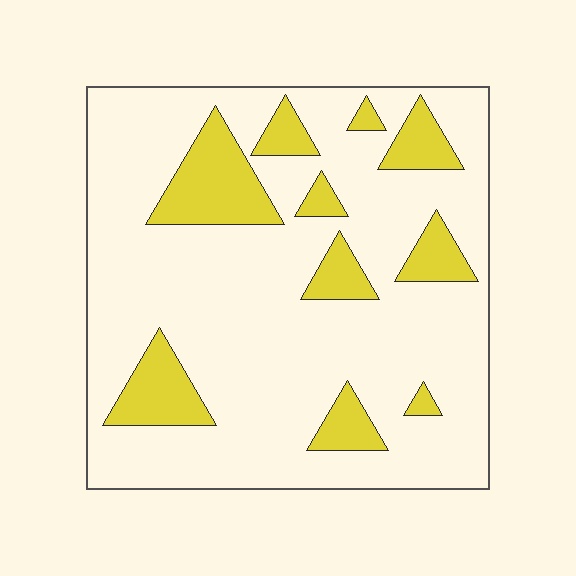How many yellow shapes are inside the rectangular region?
10.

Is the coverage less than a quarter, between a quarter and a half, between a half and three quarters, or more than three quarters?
Less than a quarter.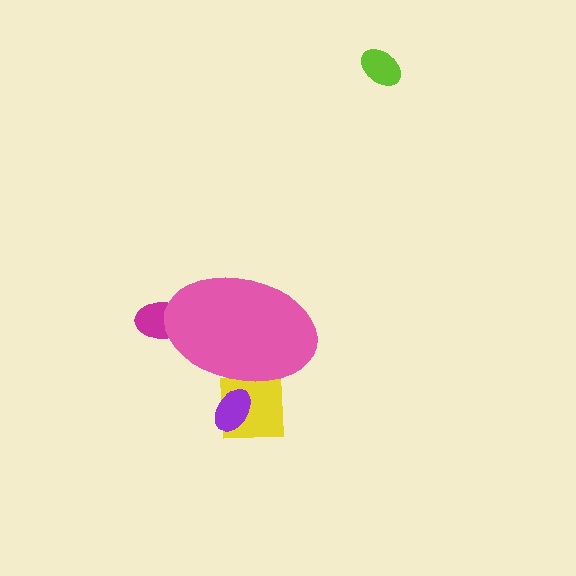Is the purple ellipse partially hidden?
Yes, the purple ellipse is partially hidden behind the pink ellipse.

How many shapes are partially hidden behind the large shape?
3 shapes are partially hidden.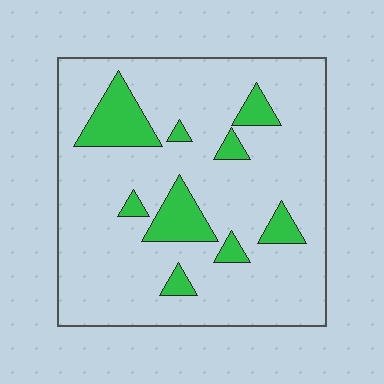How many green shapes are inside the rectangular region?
9.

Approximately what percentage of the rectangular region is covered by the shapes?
Approximately 15%.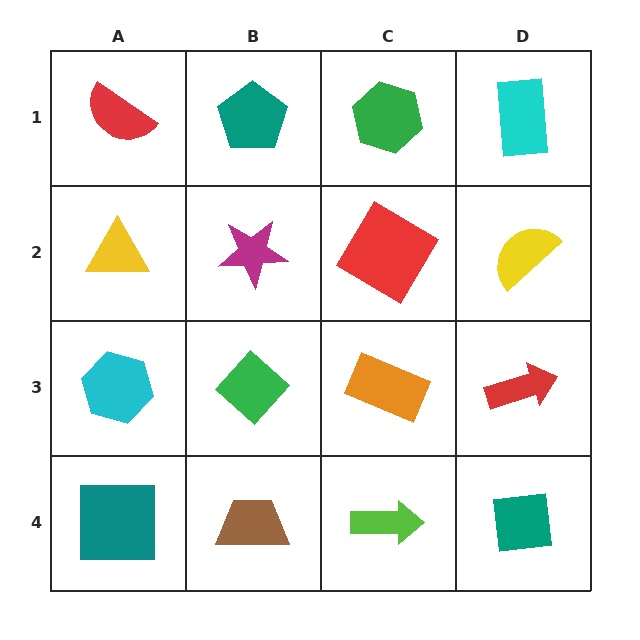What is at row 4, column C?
A lime arrow.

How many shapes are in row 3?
4 shapes.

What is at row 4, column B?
A brown trapezoid.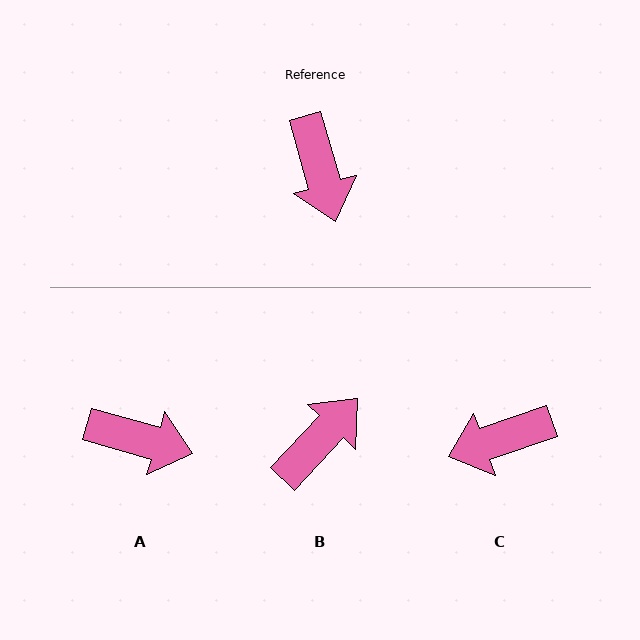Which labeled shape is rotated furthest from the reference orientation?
B, about 121 degrees away.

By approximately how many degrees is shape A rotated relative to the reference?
Approximately 58 degrees counter-clockwise.